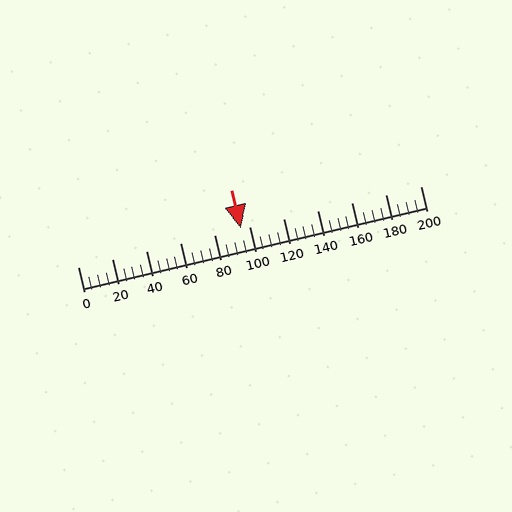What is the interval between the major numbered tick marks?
The major tick marks are spaced 20 units apart.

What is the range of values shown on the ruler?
The ruler shows values from 0 to 200.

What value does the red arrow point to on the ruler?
The red arrow points to approximately 95.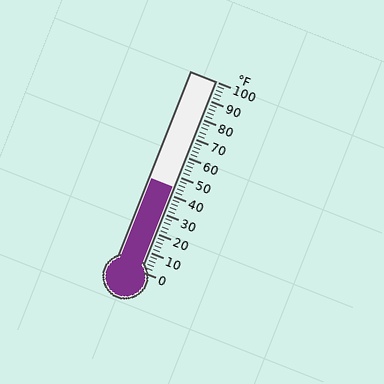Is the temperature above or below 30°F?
The temperature is above 30°F.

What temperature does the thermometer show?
The thermometer shows approximately 44°F.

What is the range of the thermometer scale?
The thermometer scale ranges from 0°F to 100°F.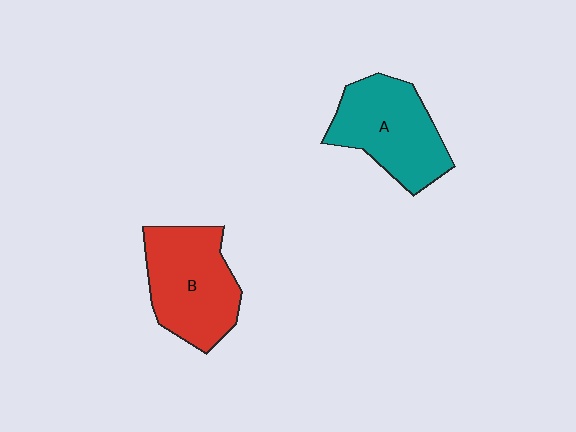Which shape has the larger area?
Shape B (red).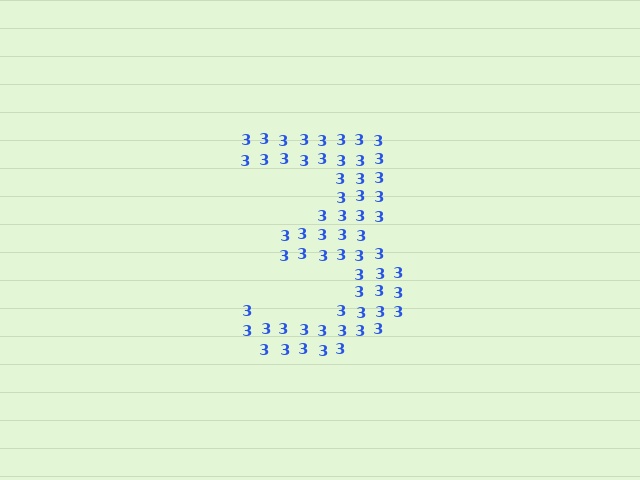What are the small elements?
The small elements are digit 3's.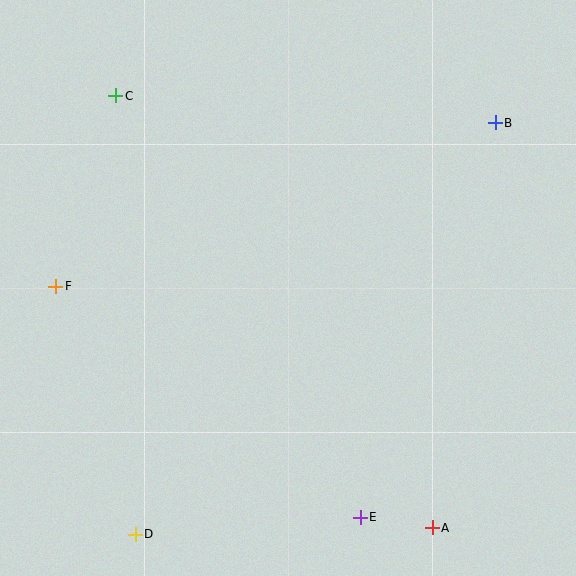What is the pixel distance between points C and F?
The distance between C and F is 200 pixels.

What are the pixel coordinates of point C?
Point C is at (116, 96).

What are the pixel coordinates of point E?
Point E is at (360, 517).